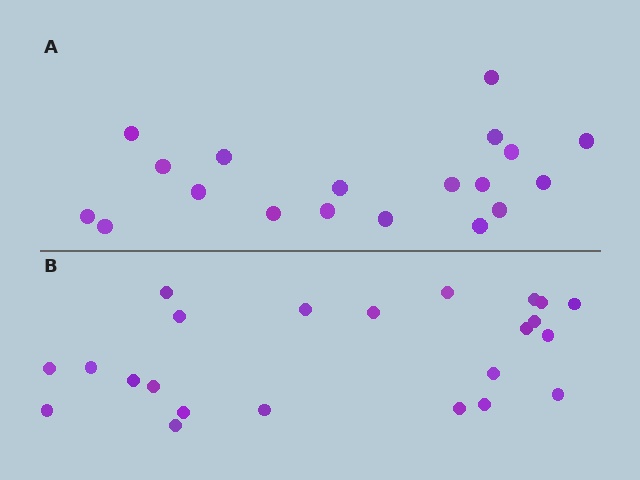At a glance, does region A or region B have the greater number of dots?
Region B (the bottom region) has more dots.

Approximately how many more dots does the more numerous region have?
Region B has about 4 more dots than region A.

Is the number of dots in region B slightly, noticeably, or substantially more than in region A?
Region B has only slightly more — the two regions are fairly close. The ratio is roughly 1.2 to 1.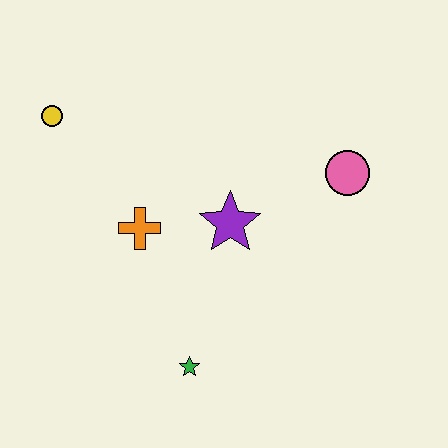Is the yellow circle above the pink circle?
Yes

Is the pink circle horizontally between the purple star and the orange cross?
No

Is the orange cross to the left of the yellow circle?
No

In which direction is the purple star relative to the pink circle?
The purple star is to the left of the pink circle.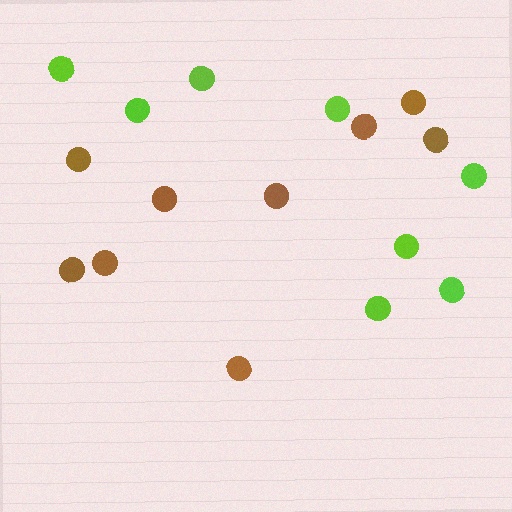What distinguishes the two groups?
There are 2 groups: one group of lime circles (8) and one group of brown circles (9).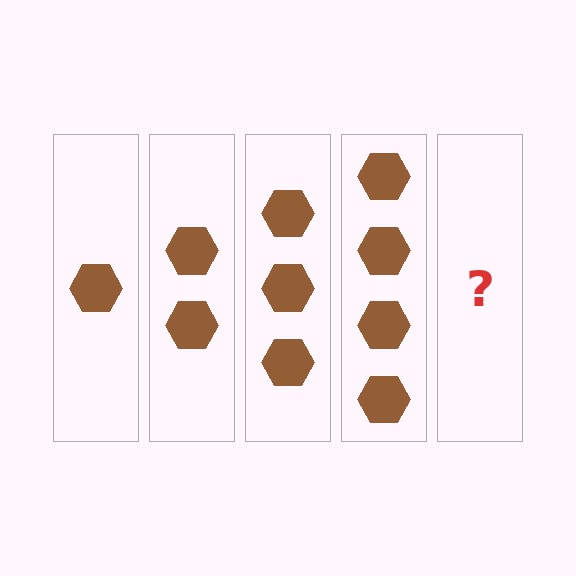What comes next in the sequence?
The next element should be 5 hexagons.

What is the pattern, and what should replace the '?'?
The pattern is that each step adds one more hexagon. The '?' should be 5 hexagons.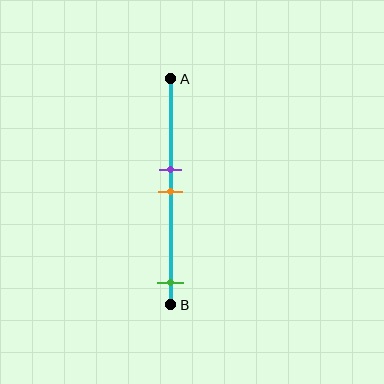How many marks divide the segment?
There are 3 marks dividing the segment.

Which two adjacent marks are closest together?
The purple and orange marks are the closest adjacent pair.